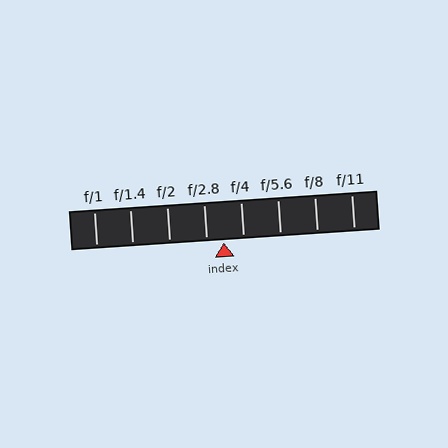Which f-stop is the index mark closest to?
The index mark is closest to f/2.8.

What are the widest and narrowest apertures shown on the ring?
The widest aperture shown is f/1 and the narrowest is f/11.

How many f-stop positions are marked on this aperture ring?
There are 8 f-stop positions marked.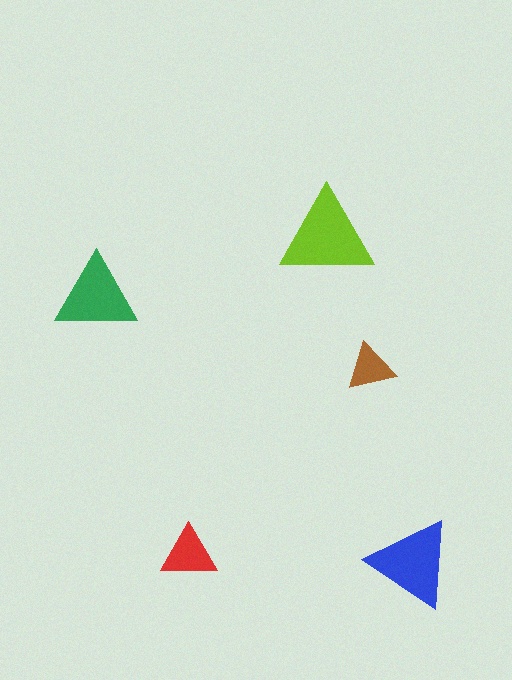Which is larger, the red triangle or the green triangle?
The green one.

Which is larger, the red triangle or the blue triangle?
The blue one.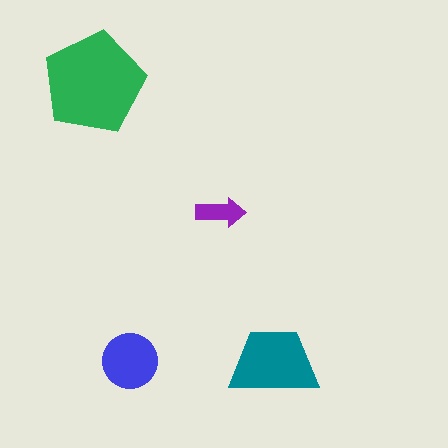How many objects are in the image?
There are 4 objects in the image.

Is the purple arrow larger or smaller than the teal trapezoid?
Smaller.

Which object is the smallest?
The purple arrow.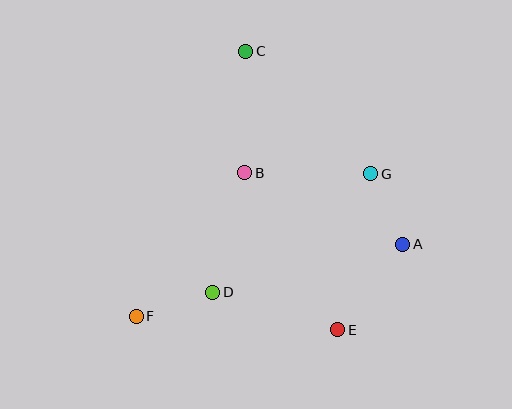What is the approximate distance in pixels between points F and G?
The distance between F and G is approximately 274 pixels.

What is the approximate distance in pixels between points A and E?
The distance between A and E is approximately 107 pixels.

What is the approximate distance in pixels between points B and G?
The distance between B and G is approximately 126 pixels.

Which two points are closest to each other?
Points A and G are closest to each other.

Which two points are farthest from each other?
Points C and E are farthest from each other.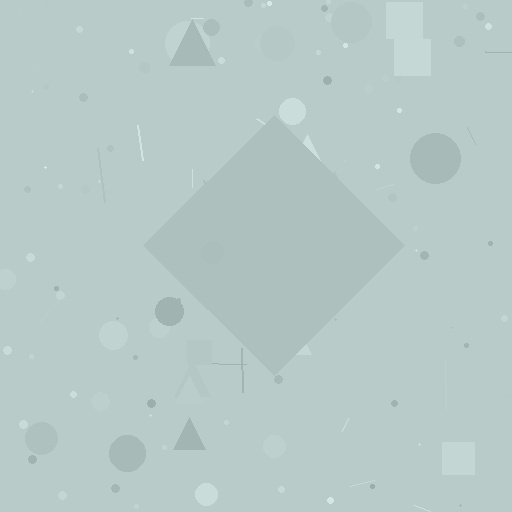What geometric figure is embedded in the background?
A diamond is embedded in the background.